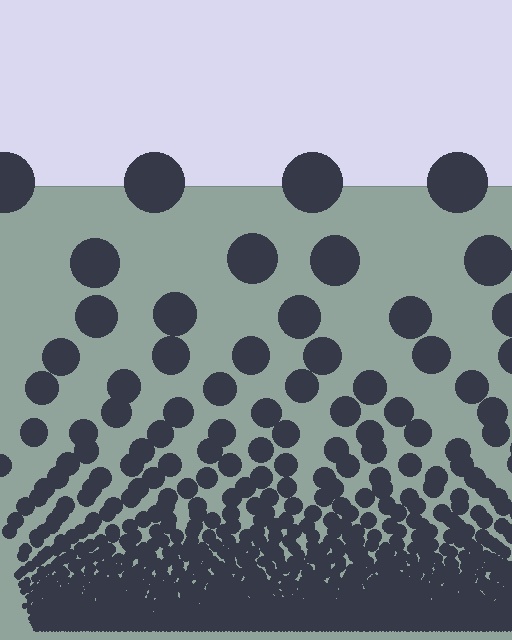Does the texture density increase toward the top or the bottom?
Density increases toward the bottom.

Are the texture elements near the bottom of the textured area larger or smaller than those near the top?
Smaller. The gradient is inverted — elements near the bottom are smaller and denser.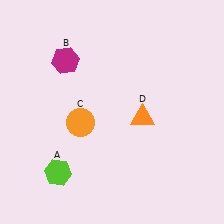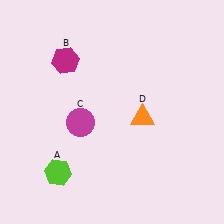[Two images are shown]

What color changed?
The circle (C) changed from orange in Image 1 to magenta in Image 2.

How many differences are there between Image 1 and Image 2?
There is 1 difference between the two images.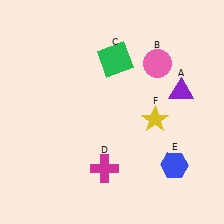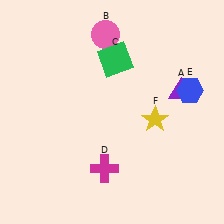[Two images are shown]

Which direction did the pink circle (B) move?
The pink circle (B) moved left.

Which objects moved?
The objects that moved are: the pink circle (B), the blue hexagon (E).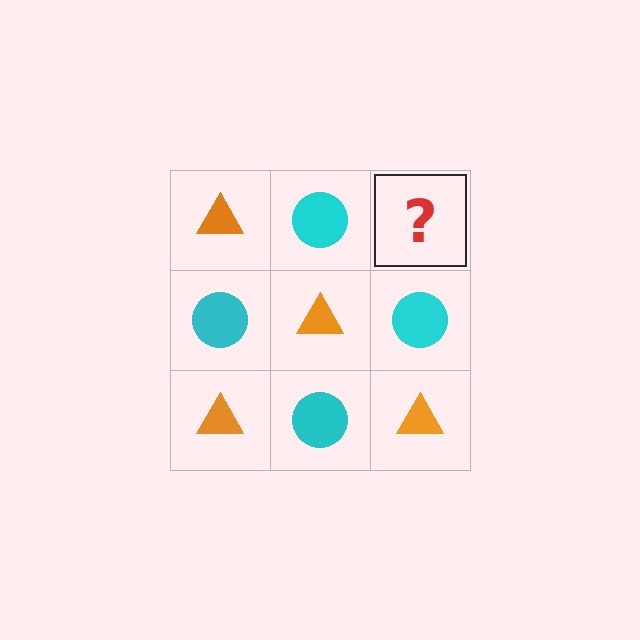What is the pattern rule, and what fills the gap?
The rule is that it alternates orange triangle and cyan circle in a checkerboard pattern. The gap should be filled with an orange triangle.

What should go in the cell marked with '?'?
The missing cell should contain an orange triangle.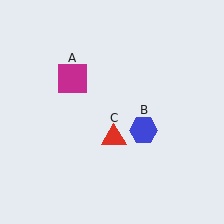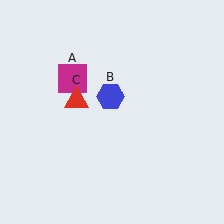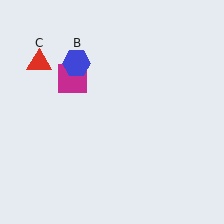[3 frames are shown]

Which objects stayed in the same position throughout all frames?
Magenta square (object A) remained stationary.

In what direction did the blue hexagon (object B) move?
The blue hexagon (object B) moved up and to the left.